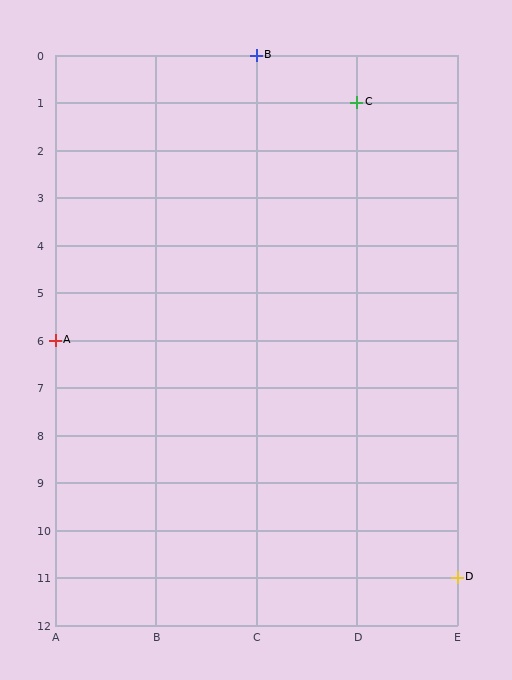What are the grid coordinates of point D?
Point D is at grid coordinates (E, 11).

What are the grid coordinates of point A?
Point A is at grid coordinates (A, 6).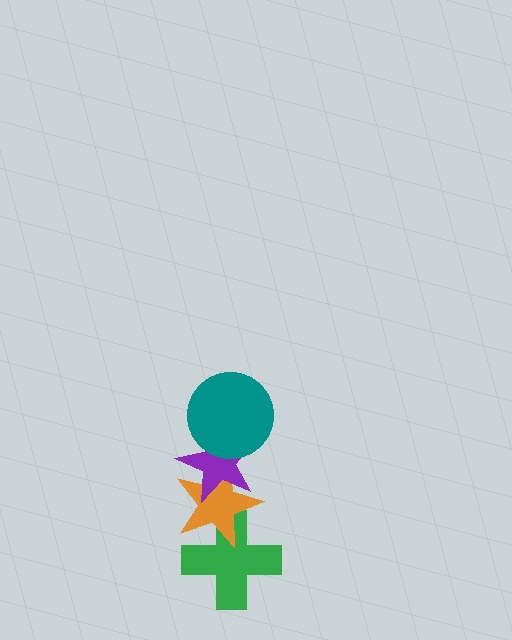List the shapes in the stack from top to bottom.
From top to bottom: the teal circle, the purple star, the orange star, the green cross.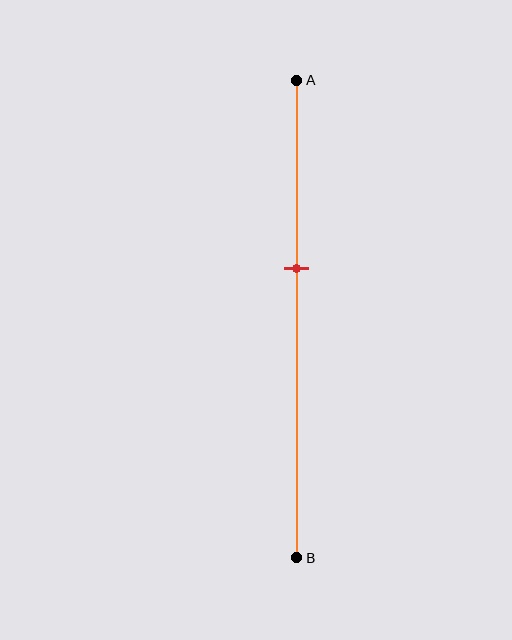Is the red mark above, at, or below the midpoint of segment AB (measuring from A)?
The red mark is above the midpoint of segment AB.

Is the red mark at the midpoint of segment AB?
No, the mark is at about 40% from A, not at the 50% midpoint.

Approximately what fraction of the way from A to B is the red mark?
The red mark is approximately 40% of the way from A to B.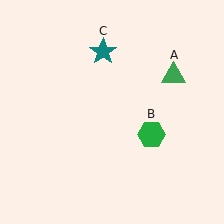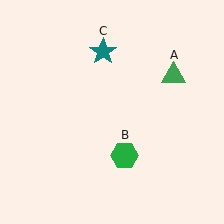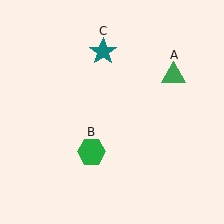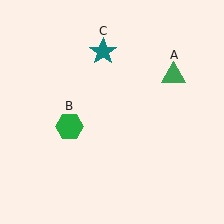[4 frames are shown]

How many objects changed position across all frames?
1 object changed position: green hexagon (object B).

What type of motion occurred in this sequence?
The green hexagon (object B) rotated clockwise around the center of the scene.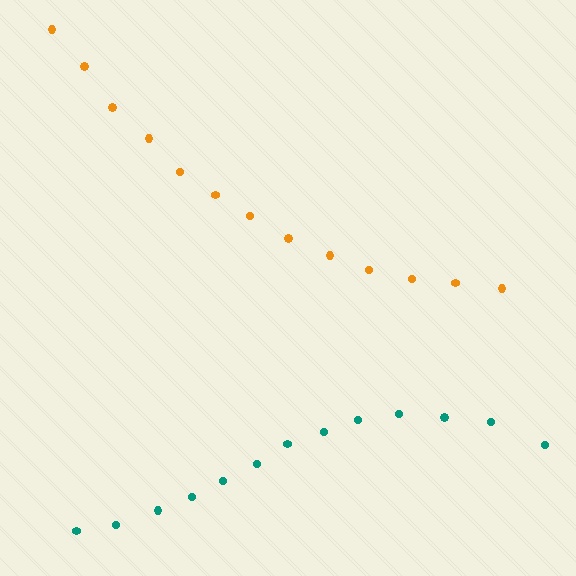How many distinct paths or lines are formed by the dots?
There are 2 distinct paths.